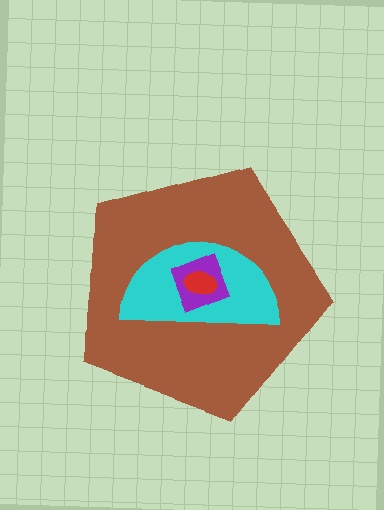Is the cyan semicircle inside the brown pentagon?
Yes.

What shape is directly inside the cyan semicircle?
The purple diamond.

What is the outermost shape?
The brown pentagon.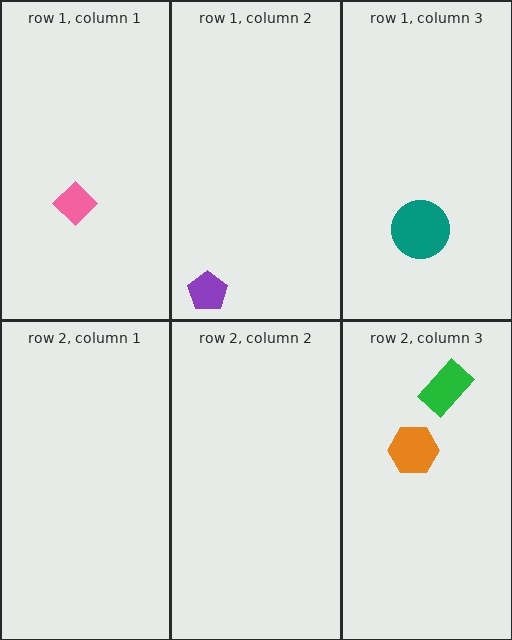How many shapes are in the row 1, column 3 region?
1.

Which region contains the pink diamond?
The row 1, column 1 region.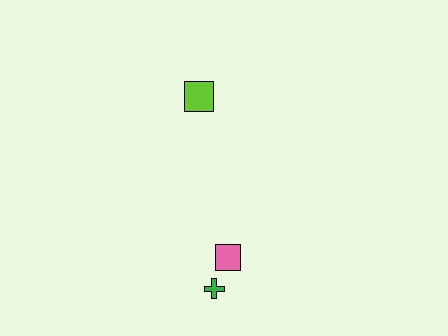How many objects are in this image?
There are 3 objects.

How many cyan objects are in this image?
There are no cyan objects.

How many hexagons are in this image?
There are no hexagons.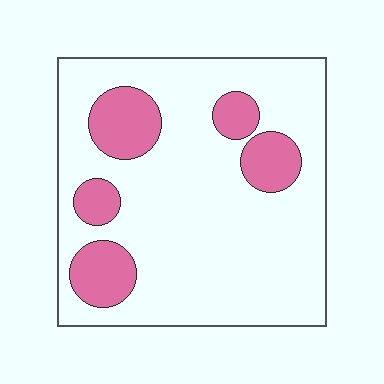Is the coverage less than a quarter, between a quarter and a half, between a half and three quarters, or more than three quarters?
Less than a quarter.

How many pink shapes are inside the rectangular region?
5.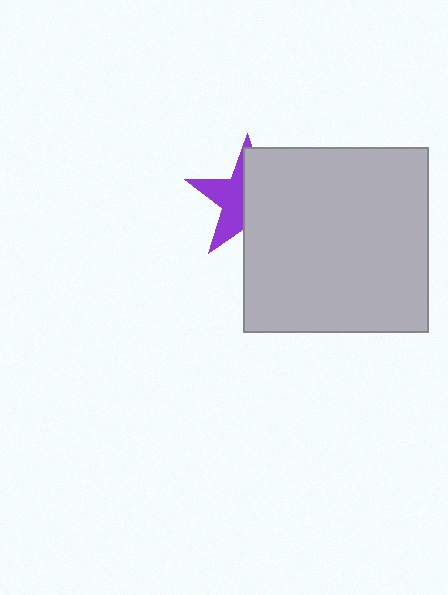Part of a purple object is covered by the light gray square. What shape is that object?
It is a star.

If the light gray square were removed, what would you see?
You would see the complete purple star.